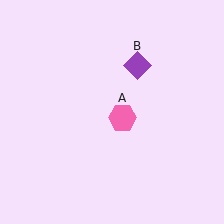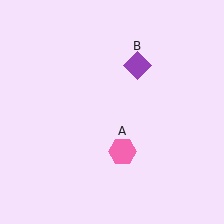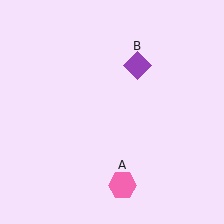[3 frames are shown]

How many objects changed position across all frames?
1 object changed position: pink hexagon (object A).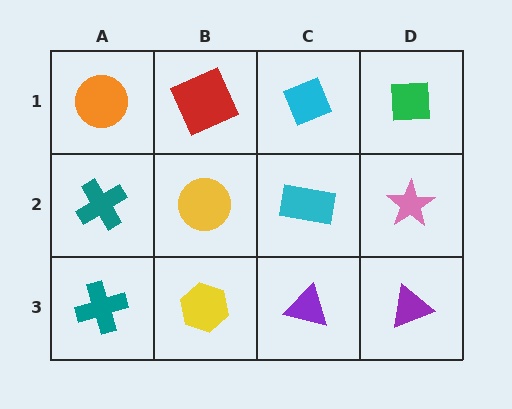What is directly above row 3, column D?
A pink star.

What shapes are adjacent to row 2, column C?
A cyan diamond (row 1, column C), a purple triangle (row 3, column C), a yellow circle (row 2, column B), a pink star (row 2, column D).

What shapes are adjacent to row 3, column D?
A pink star (row 2, column D), a purple triangle (row 3, column C).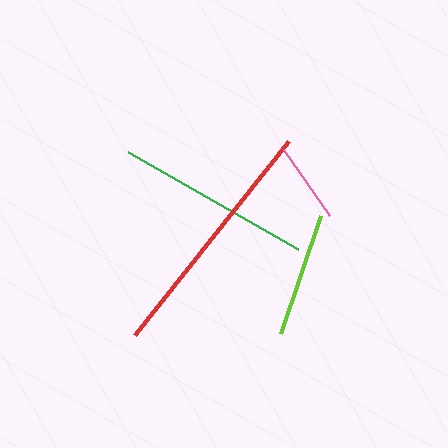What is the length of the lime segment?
The lime segment is approximately 125 pixels long.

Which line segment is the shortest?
The pink line is the shortest at approximately 81 pixels.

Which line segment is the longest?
The red line is the longest at approximately 248 pixels.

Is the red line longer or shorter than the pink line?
The red line is longer than the pink line.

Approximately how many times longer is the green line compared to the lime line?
The green line is approximately 1.6 times the length of the lime line.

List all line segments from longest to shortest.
From longest to shortest: red, green, lime, pink.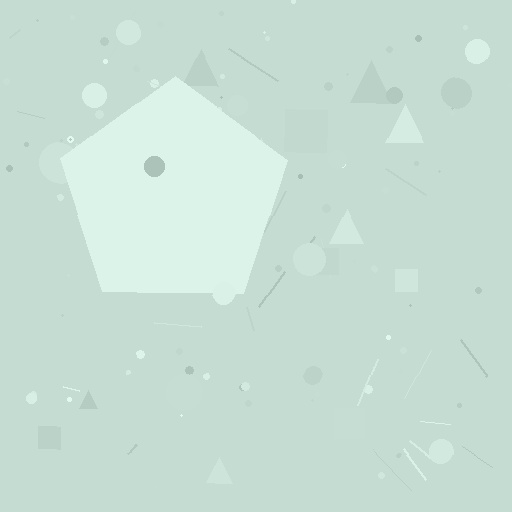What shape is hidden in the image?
A pentagon is hidden in the image.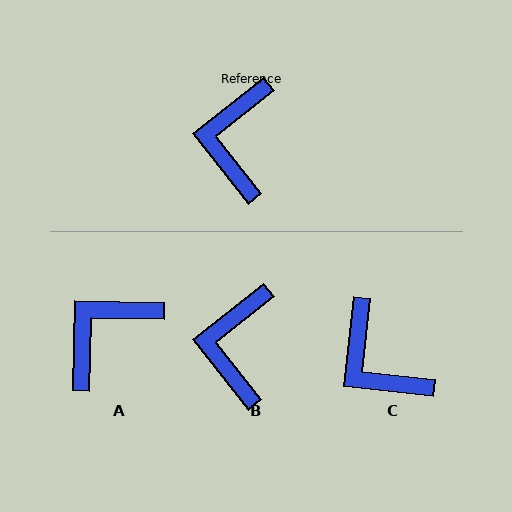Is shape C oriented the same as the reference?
No, it is off by about 46 degrees.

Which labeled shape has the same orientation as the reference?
B.